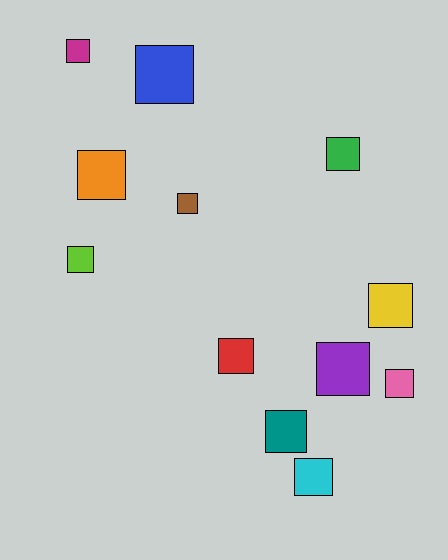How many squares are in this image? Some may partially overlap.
There are 12 squares.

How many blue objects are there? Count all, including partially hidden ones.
There is 1 blue object.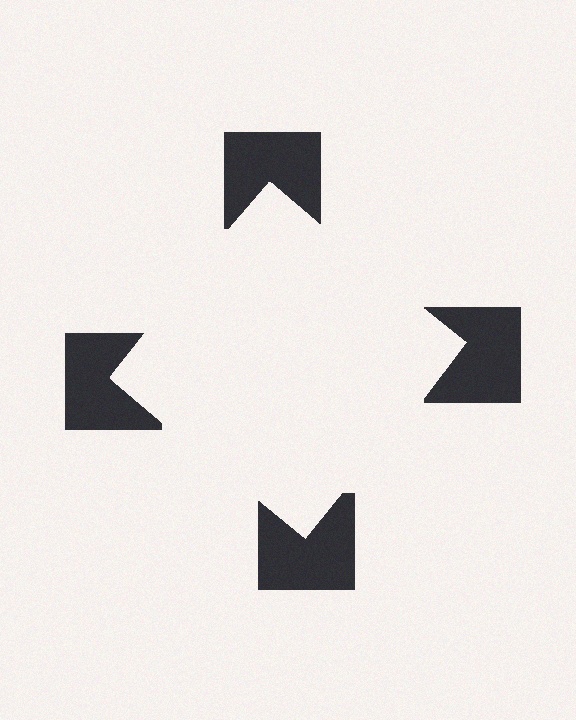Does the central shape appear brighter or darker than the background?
It typically appears slightly brighter than the background, even though no actual brightness change is drawn.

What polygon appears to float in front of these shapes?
An illusory square — its edges are inferred from the aligned wedge cuts in the notched squares, not physically drawn.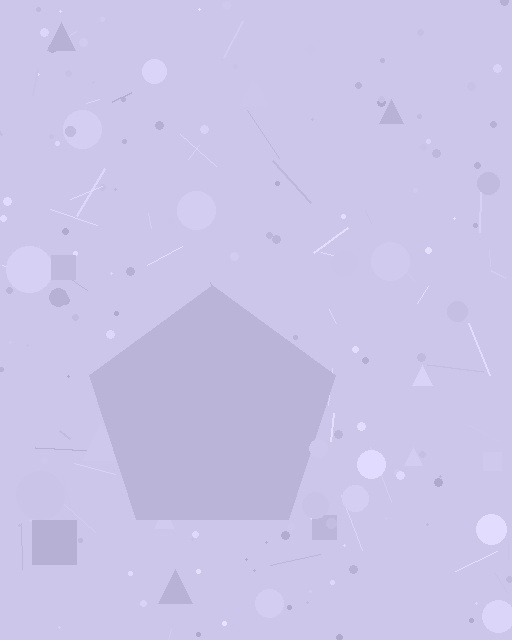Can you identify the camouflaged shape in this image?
The camouflaged shape is a pentagon.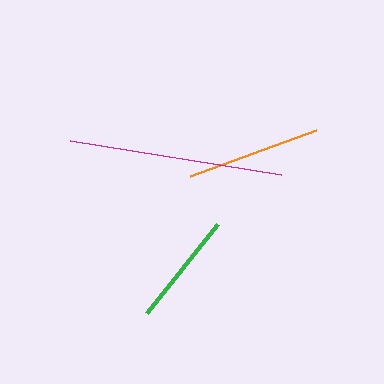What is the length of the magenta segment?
The magenta segment is approximately 214 pixels long.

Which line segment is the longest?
The magenta line is the longest at approximately 214 pixels.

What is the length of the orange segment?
The orange segment is approximately 134 pixels long.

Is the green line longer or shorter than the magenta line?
The magenta line is longer than the green line.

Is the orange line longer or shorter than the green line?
The orange line is longer than the green line.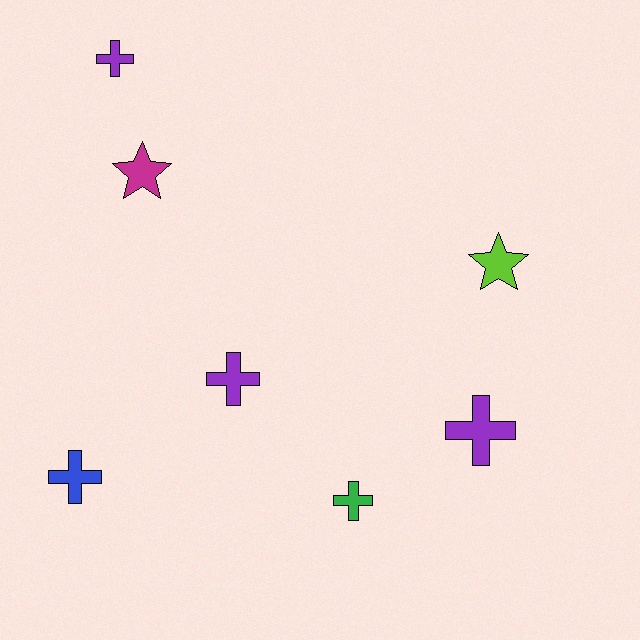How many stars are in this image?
There are 2 stars.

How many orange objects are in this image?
There are no orange objects.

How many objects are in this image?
There are 7 objects.